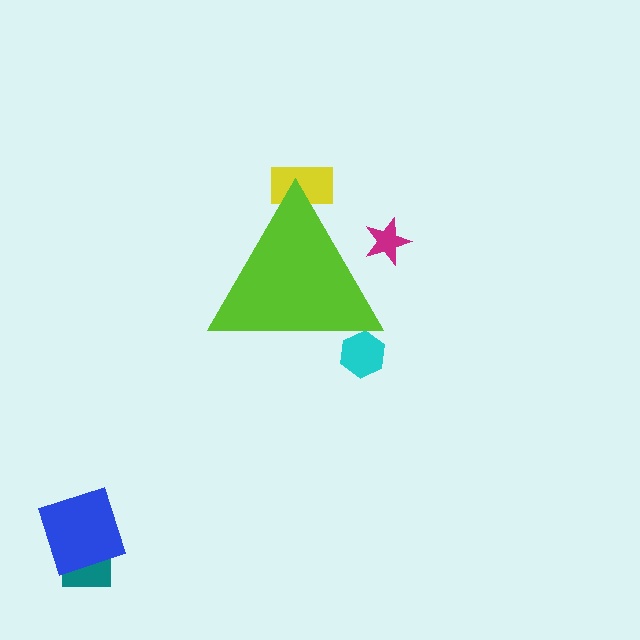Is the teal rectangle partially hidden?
No, the teal rectangle is fully visible.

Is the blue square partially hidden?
No, the blue square is fully visible.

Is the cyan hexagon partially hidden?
Yes, the cyan hexagon is partially hidden behind the lime triangle.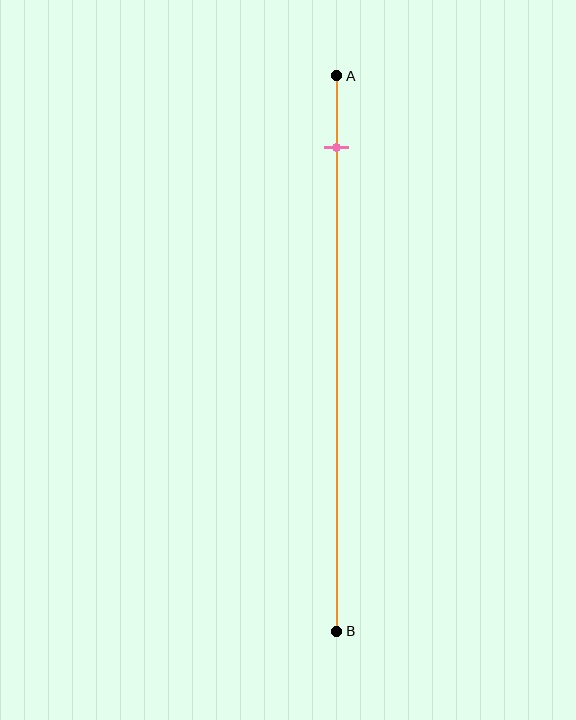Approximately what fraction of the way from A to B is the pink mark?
The pink mark is approximately 15% of the way from A to B.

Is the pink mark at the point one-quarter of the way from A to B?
No, the mark is at about 15% from A, not at the 25% one-quarter point.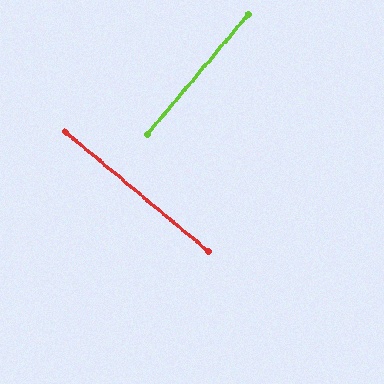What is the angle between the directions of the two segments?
Approximately 90 degrees.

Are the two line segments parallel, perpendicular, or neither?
Perpendicular — they meet at approximately 90°.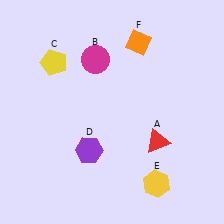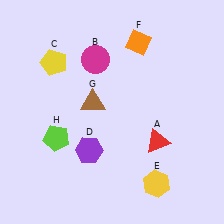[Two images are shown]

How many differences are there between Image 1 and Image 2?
There are 2 differences between the two images.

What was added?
A brown triangle (G), a lime pentagon (H) were added in Image 2.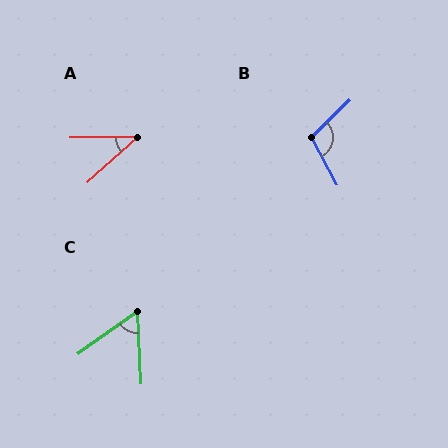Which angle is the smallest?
A, at approximately 42 degrees.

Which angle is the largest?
B, at approximately 106 degrees.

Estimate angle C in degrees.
Approximately 58 degrees.